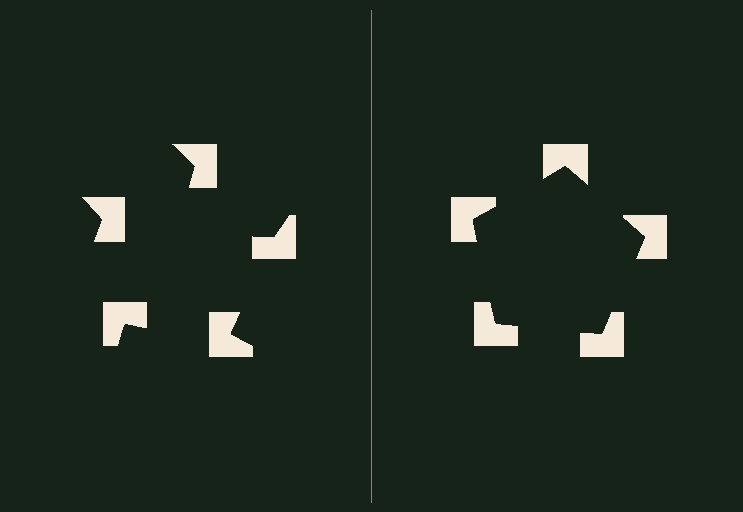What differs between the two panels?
The notched squares are positioned identically on both sides; only the wedge orientations differ. On the right they align to a pentagon; on the left they are misaligned.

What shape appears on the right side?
An illusory pentagon.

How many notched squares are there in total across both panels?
10 — 5 on each side.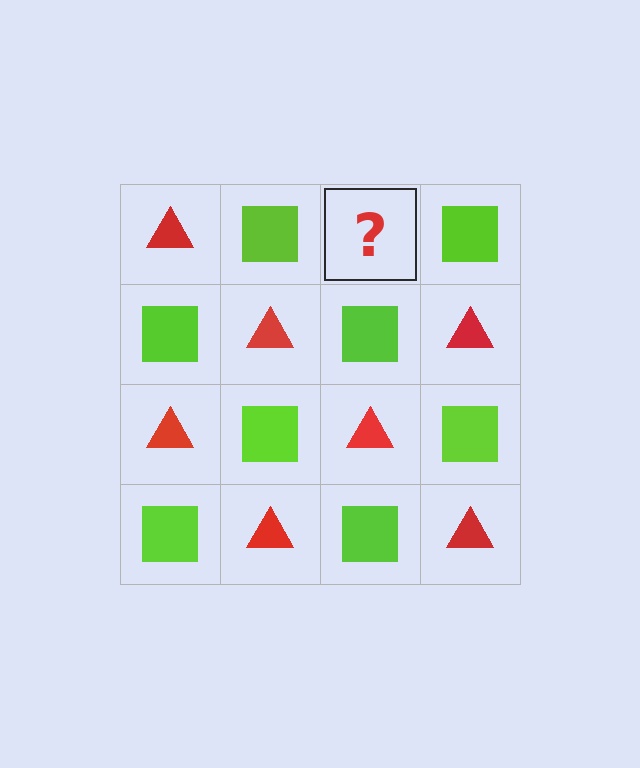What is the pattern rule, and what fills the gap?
The rule is that it alternates red triangle and lime square in a checkerboard pattern. The gap should be filled with a red triangle.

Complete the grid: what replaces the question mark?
The question mark should be replaced with a red triangle.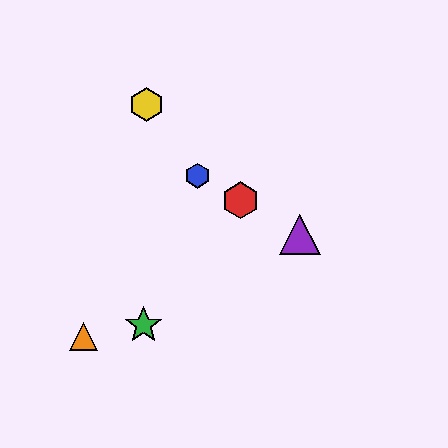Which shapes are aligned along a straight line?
The red hexagon, the blue hexagon, the purple triangle are aligned along a straight line.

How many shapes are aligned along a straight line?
3 shapes (the red hexagon, the blue hexagon, the purple triangle) are aligned along a straight line.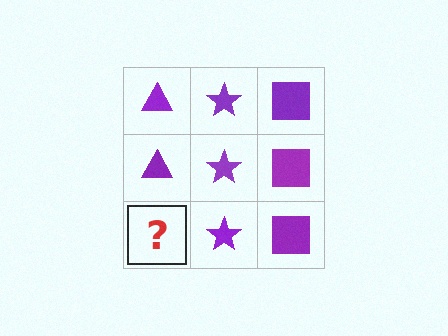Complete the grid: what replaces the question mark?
The question mark should be replaced with a purple triangle.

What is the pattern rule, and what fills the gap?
The rule is that each column has a consistent shape. The gap should be filled with a purple triangle.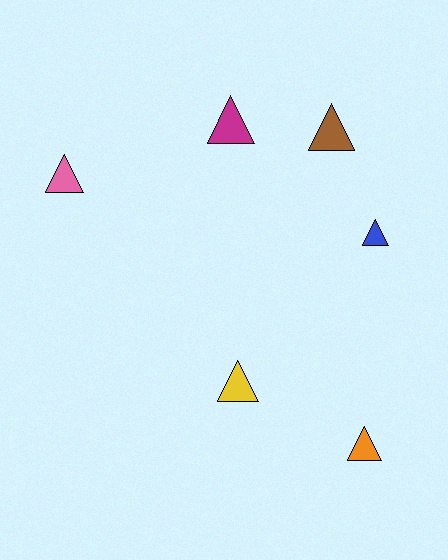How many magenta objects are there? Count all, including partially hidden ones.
There is 1 magenta object.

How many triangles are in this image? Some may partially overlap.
There are 6 triangles.